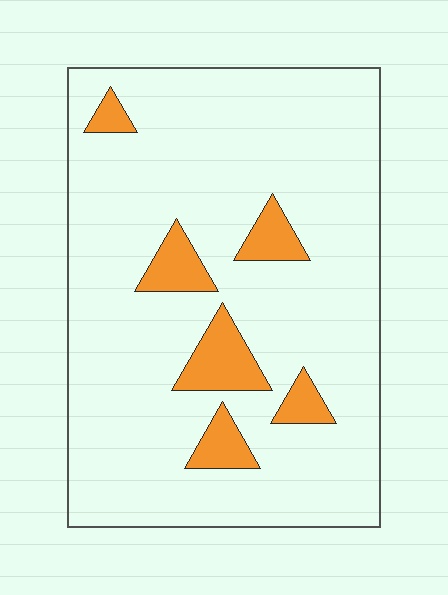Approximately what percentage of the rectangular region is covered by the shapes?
Approximately 10%.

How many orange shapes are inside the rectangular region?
6.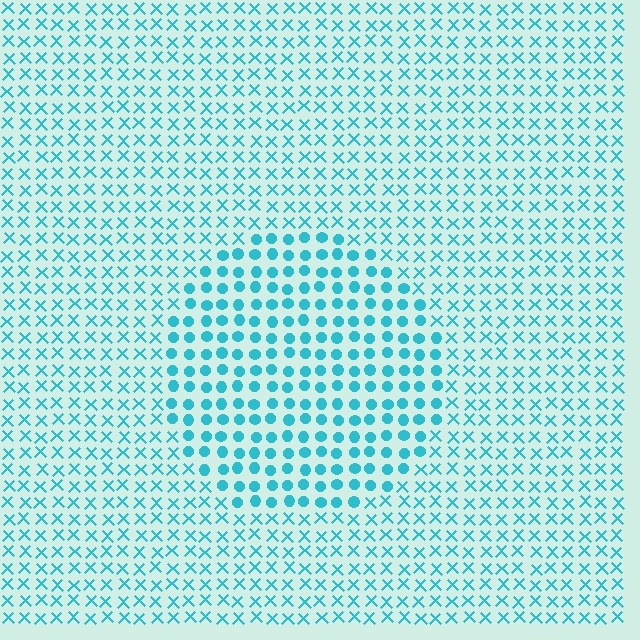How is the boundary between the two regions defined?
The boundary is defined by a change in element shape: circles inside vs. X marks outside. All elements share the same color and spacing.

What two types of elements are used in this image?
The image uses circles inside the circle region and X marks outside it.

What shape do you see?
I see a circle.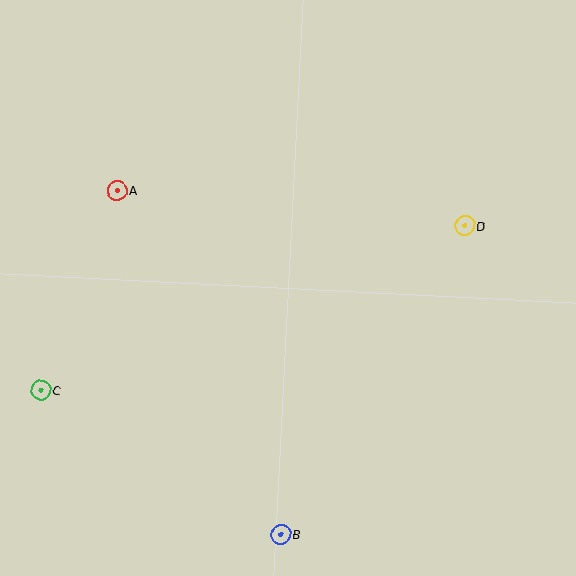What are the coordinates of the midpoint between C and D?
The midpoint between C and D is at (253, 308).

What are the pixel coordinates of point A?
Point A is at (117, 190).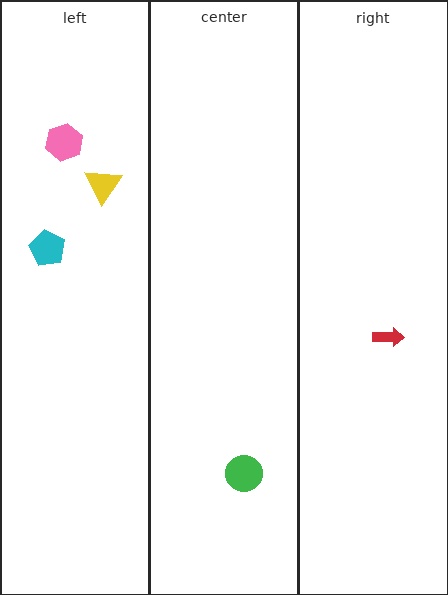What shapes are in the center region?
The green circle.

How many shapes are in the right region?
1.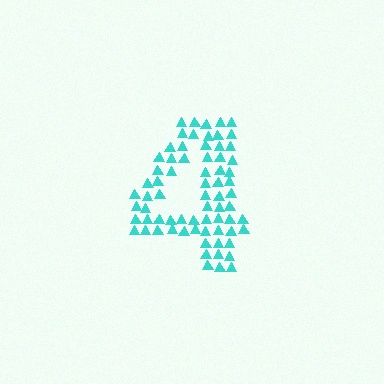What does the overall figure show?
The overall figure shows the digit 4.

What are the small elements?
The small elements are triangles.